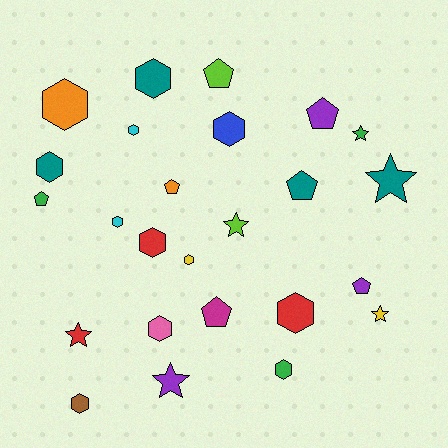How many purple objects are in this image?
There are 3 purple objects.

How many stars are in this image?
There are 6 stars.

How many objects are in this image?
There are 25 objects.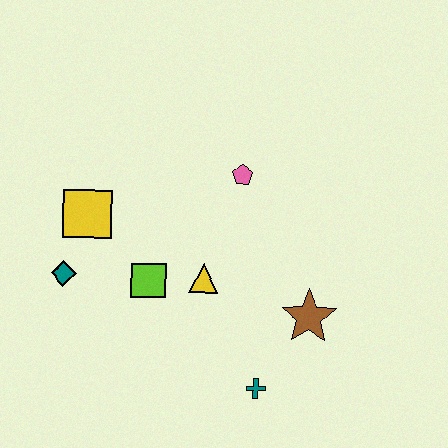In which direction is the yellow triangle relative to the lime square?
The yellow triangle is to the right of the lime square.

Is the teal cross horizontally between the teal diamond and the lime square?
No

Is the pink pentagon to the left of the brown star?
Yes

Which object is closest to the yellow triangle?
The lime square is closest to the yellow triangle.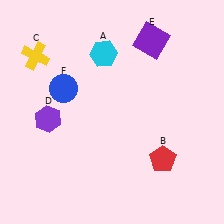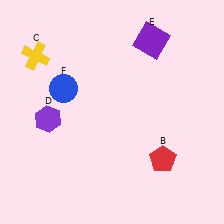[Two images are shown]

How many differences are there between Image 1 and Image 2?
There is 1 difference between the two images.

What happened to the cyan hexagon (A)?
The cyan hexagon (A) was removed in Image 2. It was in the top-left area of Image 1.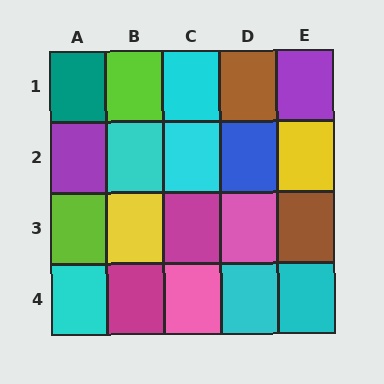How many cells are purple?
2 cells are purple.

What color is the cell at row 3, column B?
Yellow.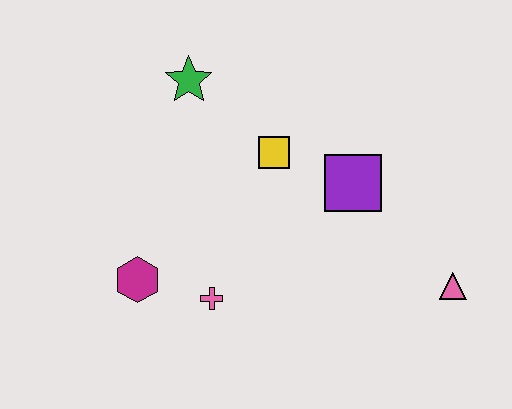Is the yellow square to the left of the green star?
No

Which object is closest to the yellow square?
The purple square is closest to the yellow square.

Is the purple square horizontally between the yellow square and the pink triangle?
Yes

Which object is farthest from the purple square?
The magenta hexagon is farthest from the purple square.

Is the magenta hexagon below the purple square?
Yes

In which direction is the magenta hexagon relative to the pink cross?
The magenta hexagon is to the left of the pink cross.